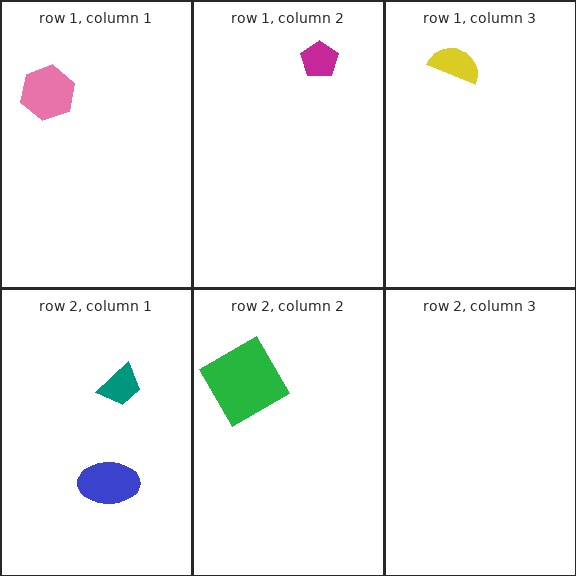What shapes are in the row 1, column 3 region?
The yellow semicircle.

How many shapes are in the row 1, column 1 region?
1.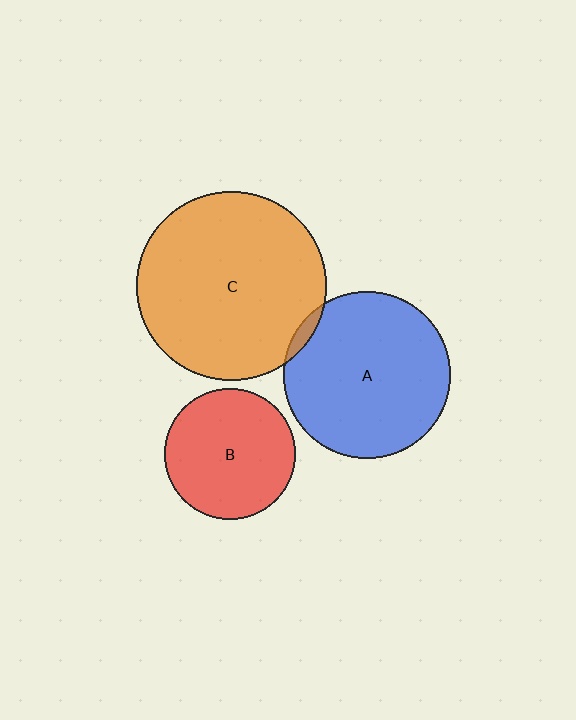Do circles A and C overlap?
Yes.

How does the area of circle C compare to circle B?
Approximately 2.1 times.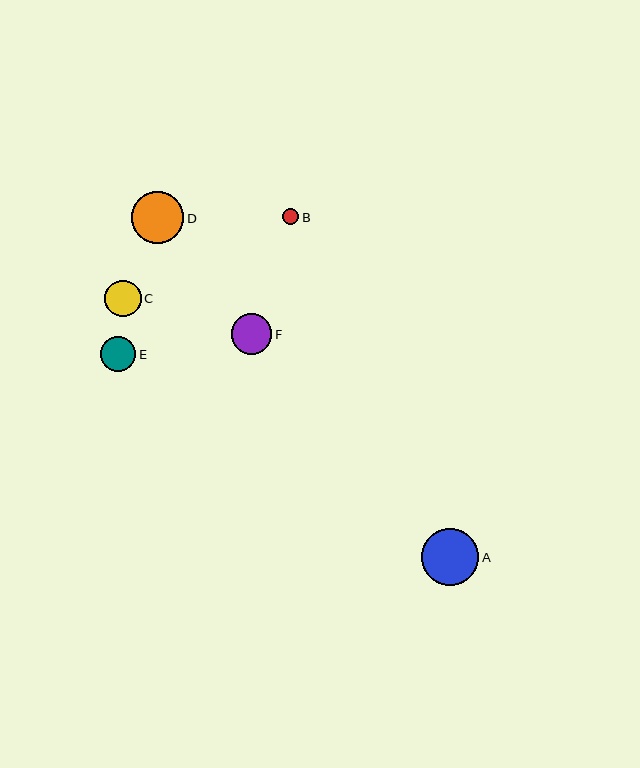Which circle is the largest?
Circle A is the largest with a size of approximately 57 pixels.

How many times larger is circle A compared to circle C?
Circle A is approximately 1.6 times the size of circle C.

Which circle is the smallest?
Circle B is the smallest with a size of approximately 16 pixels.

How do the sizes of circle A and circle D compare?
Circle A and circle D are approximately the same size.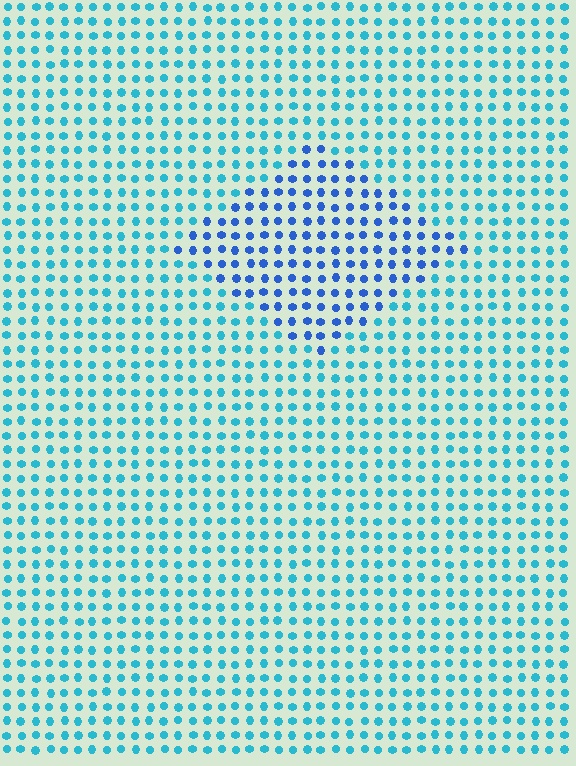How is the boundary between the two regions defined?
The boundary is defined purely by a slight shift in hue (about 33 degrees). Spacing, size, and orientation are identical on both sides.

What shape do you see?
I see a diamond.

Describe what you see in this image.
The image is filled with small cyan elements in a uniform arrangement. A diamond-shaped region is visible where the elements are tinted to a slightly different hue, forming a subtle color boundary.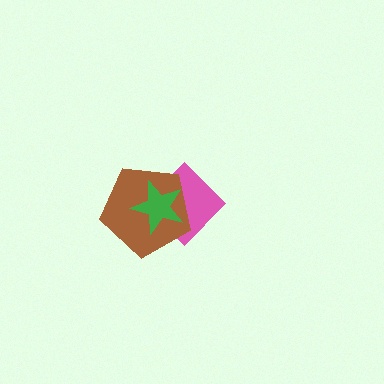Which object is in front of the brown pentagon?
The green star is in front of the brown pentagon.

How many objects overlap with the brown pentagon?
2 objects overlap with the brown pentagon.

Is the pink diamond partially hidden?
Yes, it is partially covered by another shape.